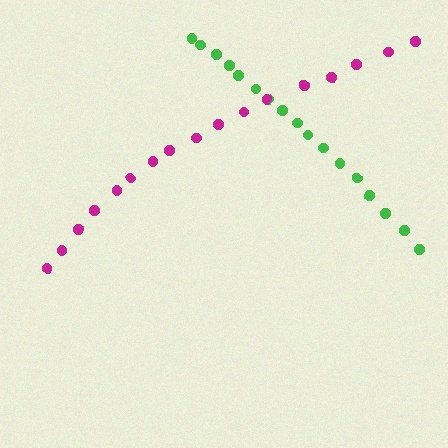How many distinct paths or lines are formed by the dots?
There are 2 distinct paths.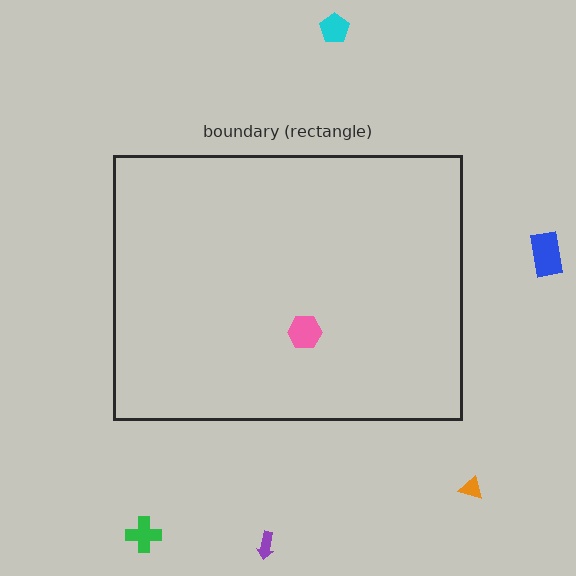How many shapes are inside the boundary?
1 inside, 5 outside.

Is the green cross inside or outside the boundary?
Outside.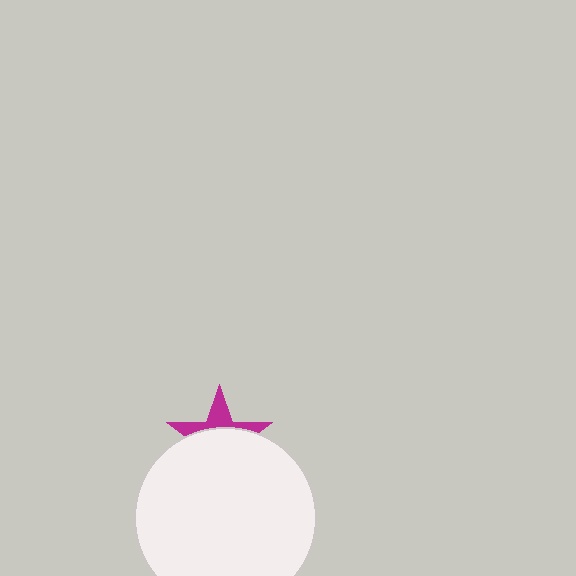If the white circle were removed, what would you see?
You would see the complete magenta star.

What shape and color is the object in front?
The object in front is a white circle.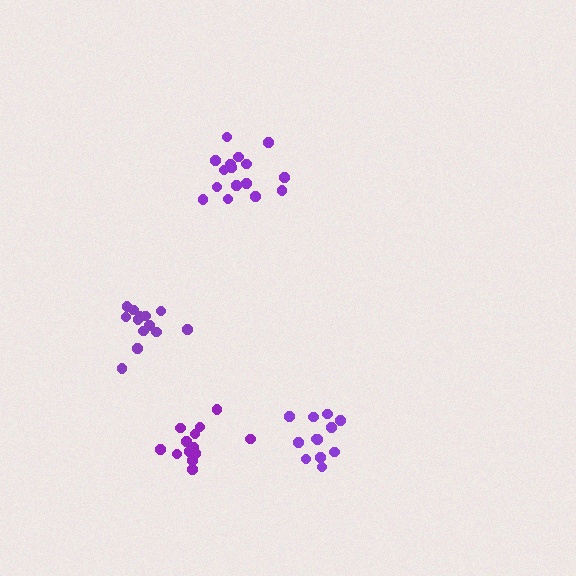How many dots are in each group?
Group 1: 13 dots, Group 2: 13 dots, Group 3: 16 dots, Group 4: 13 dots (55 total).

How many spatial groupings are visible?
There are 4 spatial groupings.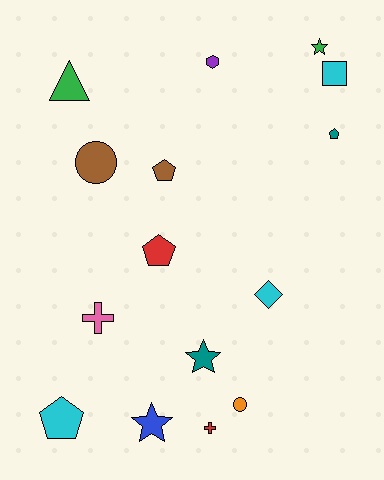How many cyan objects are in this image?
There are 3 cyan objects.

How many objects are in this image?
There are 15 objects.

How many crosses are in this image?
There are 2 crosses.